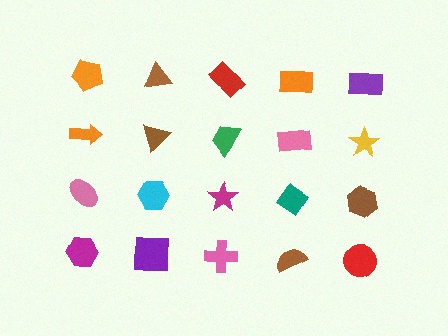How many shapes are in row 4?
5 shapes.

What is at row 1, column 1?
An orange pentagon.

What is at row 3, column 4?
A teal diamond.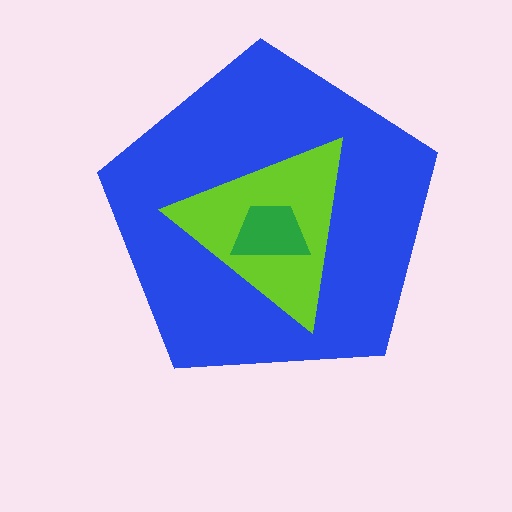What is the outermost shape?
The blue pentagon.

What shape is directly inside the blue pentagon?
The lime triangle.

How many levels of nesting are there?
3.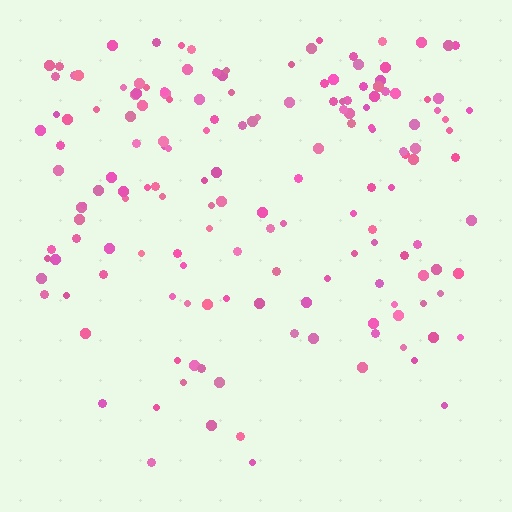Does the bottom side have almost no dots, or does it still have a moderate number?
Still a moderate number, just noticeably fewer than the top.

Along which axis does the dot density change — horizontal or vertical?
Vertical.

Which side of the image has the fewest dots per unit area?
The bottom.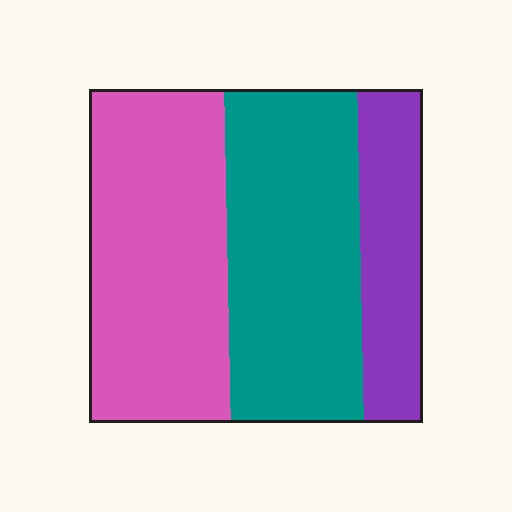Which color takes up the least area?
Purple, at roughly 20%.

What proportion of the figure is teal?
Teal takes up about two fifths (2/5) of the figure.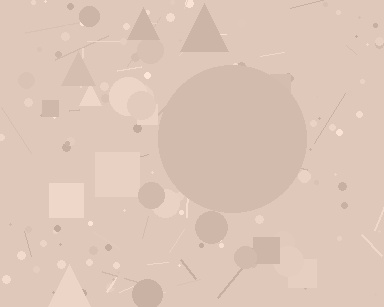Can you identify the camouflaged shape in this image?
The camouflaged shape is a circle.